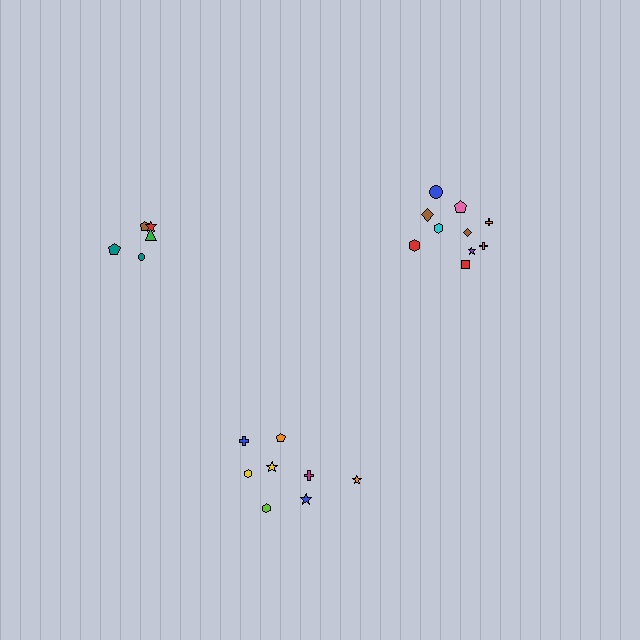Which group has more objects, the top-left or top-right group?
The top-right group.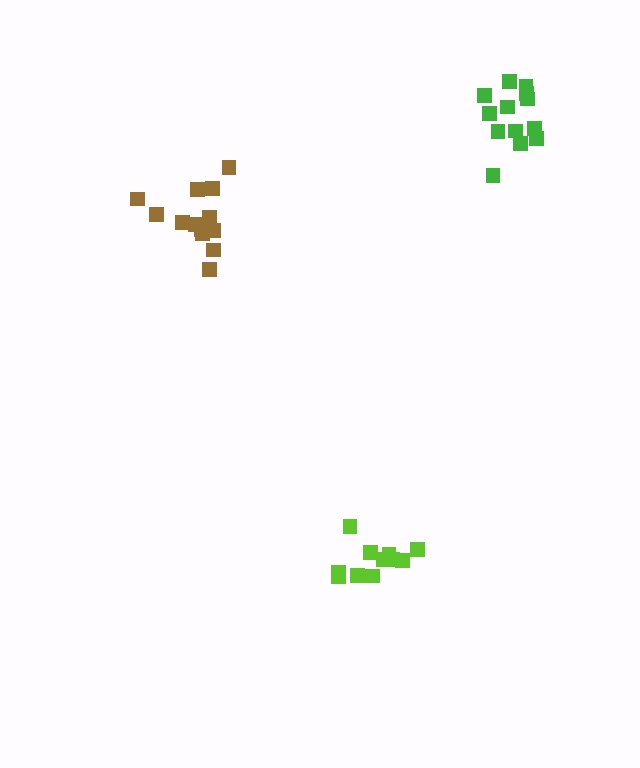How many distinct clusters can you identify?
There are 3 distinct clusters.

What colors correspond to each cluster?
The clusters are colored: brown, lime, green.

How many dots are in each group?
Group 1: 13 dots, Group 2: 11 dots, Group 3: 13 dots (37 total).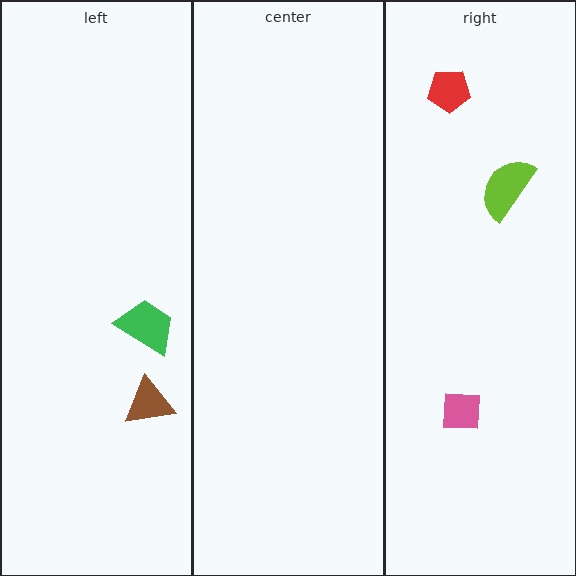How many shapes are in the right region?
3.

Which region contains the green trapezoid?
The left region.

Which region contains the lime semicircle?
The right region.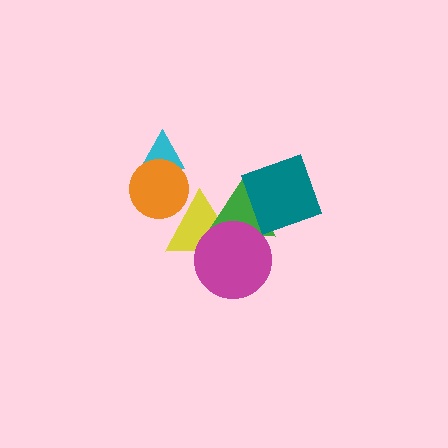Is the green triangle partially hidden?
Yes, it is partially covered by another shape.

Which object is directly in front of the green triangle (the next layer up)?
The teal diamond is directly in front of the green triangle.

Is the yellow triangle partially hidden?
Yes, it is partially covered by another shape.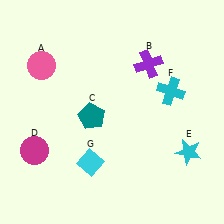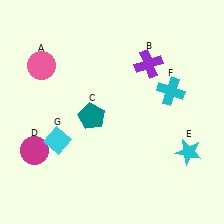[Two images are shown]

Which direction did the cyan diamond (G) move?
The cyan diamond (G) moved left.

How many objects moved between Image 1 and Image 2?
1 object moved between the two images.